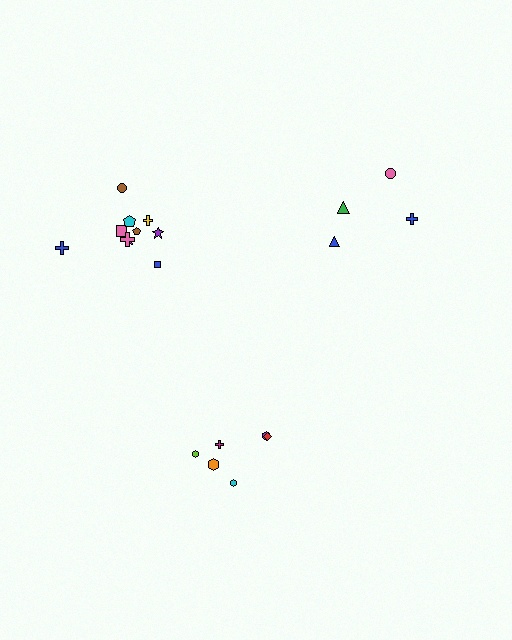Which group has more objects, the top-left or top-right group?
The top-left group.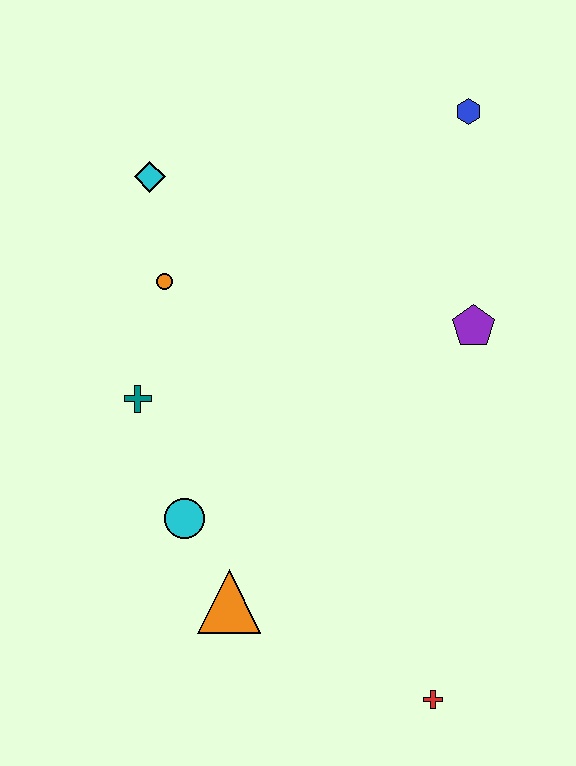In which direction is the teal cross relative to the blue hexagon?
The teal cross is to the left of the blue hexagon.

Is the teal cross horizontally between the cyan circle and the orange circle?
No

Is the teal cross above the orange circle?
No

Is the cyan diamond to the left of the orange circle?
Yes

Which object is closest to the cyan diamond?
The orange circle is closest to the cyan diamond.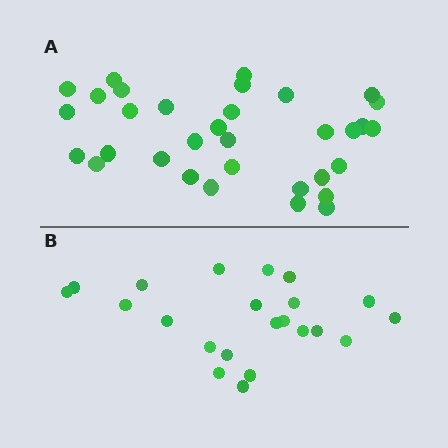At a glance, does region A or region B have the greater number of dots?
Region A (the top region) has more dots.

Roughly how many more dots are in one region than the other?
Region A has roughly 12 or so more dots than region B.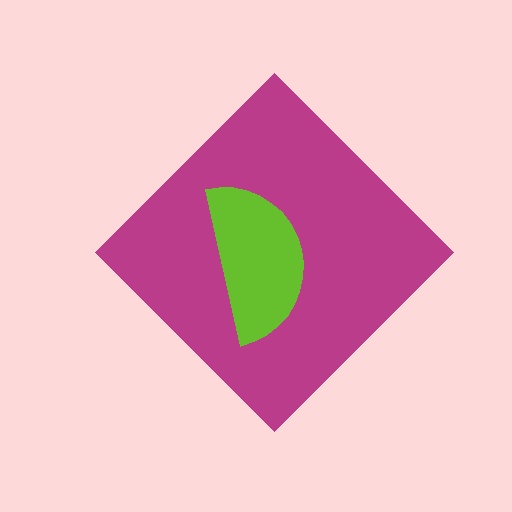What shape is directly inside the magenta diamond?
The lime semicircle.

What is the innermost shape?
The lime semicircle.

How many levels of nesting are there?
2.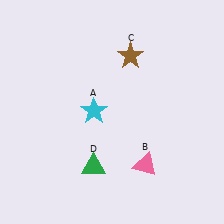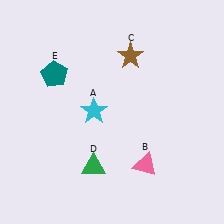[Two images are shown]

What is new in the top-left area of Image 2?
A teal pentagon (E) was added in the top-left area of Image 2.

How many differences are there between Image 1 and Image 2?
There is 1 difference between the two images.